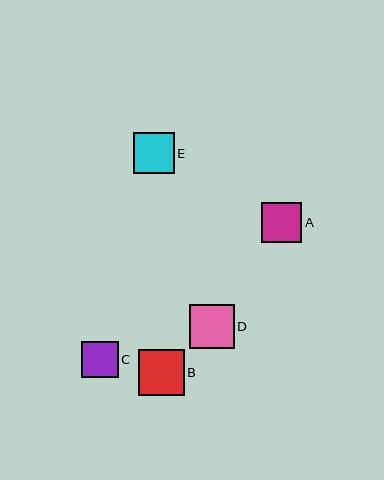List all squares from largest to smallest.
From largest to smallest: B, D, E, A, C.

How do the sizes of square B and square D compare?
Square B and square D are approximately the same size.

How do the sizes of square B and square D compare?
Square B and square D are approximately the same size.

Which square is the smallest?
Square C is the smallest with a size of approximately 37 pixels.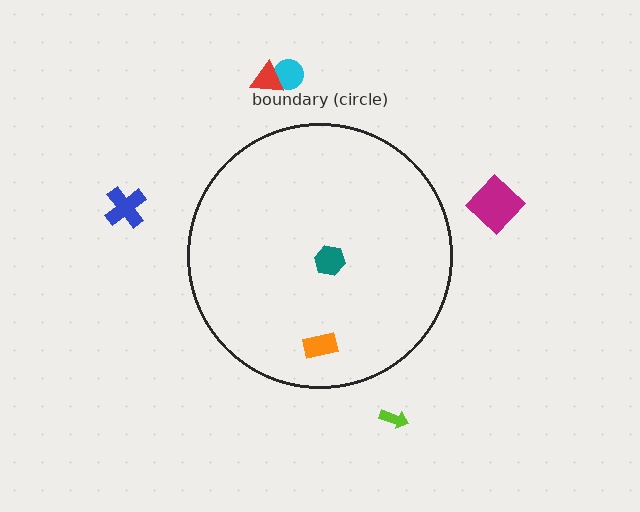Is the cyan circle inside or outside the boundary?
Outside.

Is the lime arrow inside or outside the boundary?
Outside.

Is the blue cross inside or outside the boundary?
Outside.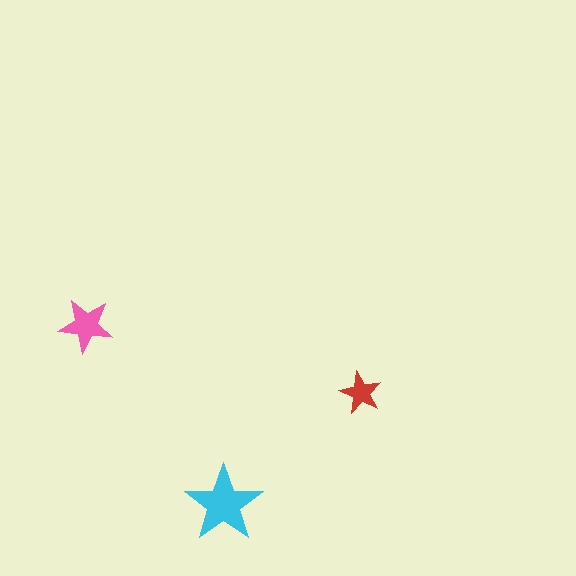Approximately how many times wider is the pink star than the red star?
About 1.5 times wider.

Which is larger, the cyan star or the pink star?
The cyan one.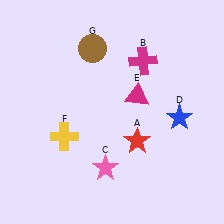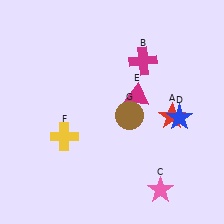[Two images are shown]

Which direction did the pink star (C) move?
The pink star (C) moved right.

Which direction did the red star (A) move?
The red star (A) moved right.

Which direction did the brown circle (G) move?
The brown circle (G) moved down.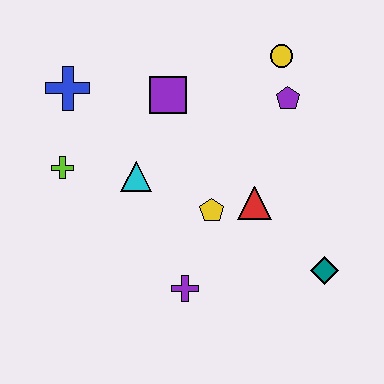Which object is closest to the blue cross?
The lime cross is closest to the blue cross.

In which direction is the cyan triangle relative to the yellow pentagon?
The cyan triangle is to the left of the yellow pentagon.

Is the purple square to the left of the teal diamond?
Yes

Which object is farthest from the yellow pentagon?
The blue cross is farthest from the yellow pentagon.